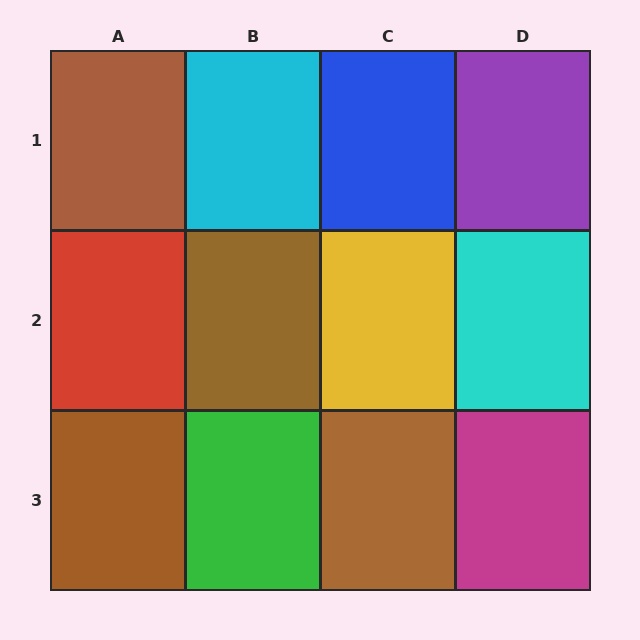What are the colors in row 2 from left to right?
Red, brown, yellow, cyan.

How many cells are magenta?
1 cell is magenta.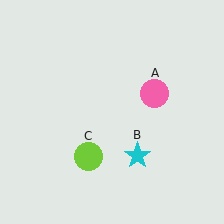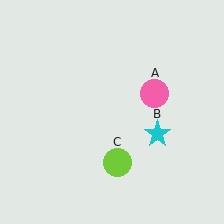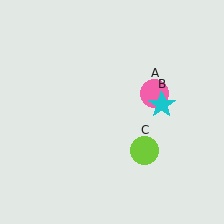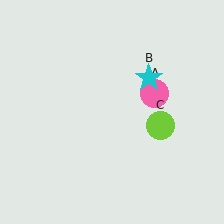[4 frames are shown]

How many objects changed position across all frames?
2 objects changed position: cyan star (object B), lime circle (object C).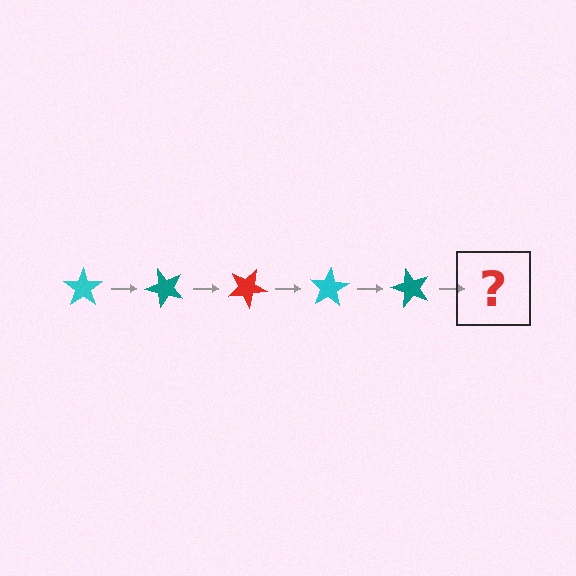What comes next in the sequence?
The next element should be a red star, rotated 250 degrees from the start.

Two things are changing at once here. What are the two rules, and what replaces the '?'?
The two rules are that it rotates 50 degrees each step and the color cycles through cyan, teal, and red. The '?' should be a red star, rotated 250 degrees from the start.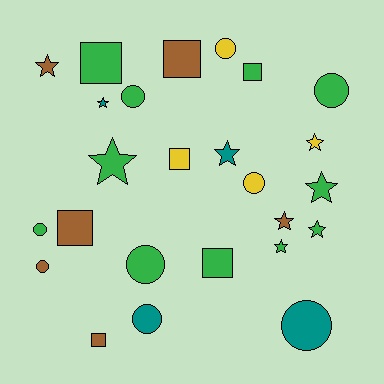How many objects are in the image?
There are 25 objects.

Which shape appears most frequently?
Star, with 9 objects.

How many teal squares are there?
There are no teal squares.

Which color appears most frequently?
Green, with 11 objects.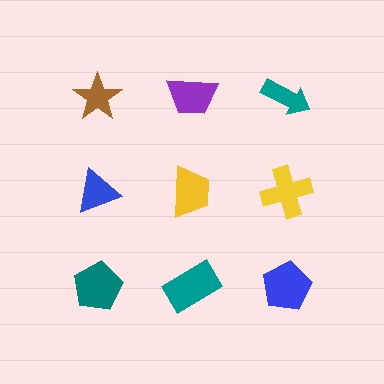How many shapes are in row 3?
3 shapes.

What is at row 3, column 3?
A blue pentagon.